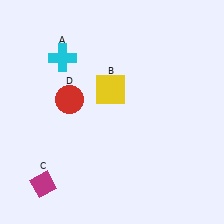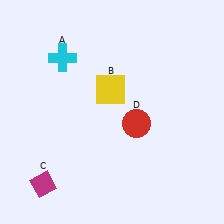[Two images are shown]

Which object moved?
The red circle (D) moved right.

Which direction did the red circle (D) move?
The red circle (D) moved right.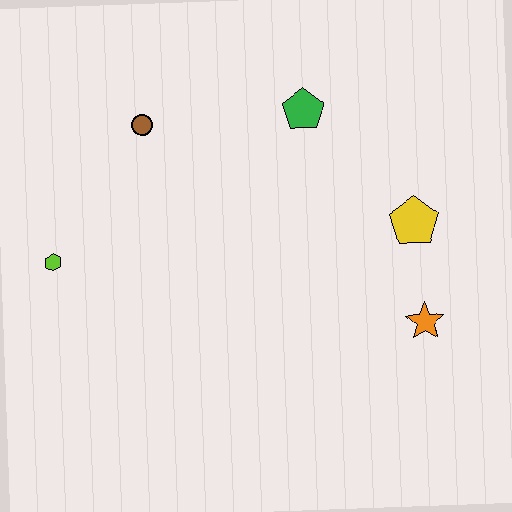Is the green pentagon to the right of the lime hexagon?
Yes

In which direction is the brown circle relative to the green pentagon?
The brown circle is to the left of the green pentagon.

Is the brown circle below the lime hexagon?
No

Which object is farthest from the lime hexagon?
The orange star is farthest from the lime hexagon.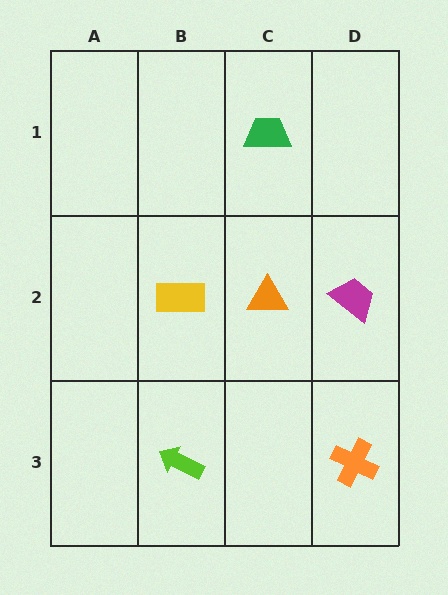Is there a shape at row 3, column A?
No, that cell is empty.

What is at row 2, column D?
A magenta trapezoid.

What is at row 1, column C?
A green trapezoid.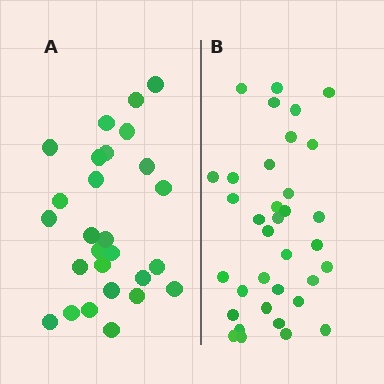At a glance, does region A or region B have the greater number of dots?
Region B (the right region) has more dots.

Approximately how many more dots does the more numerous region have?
Region B has roughly 8 or so more dots than region A.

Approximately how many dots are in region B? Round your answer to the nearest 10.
About 40 dots. (The exact count is 35, which rounds to 40.)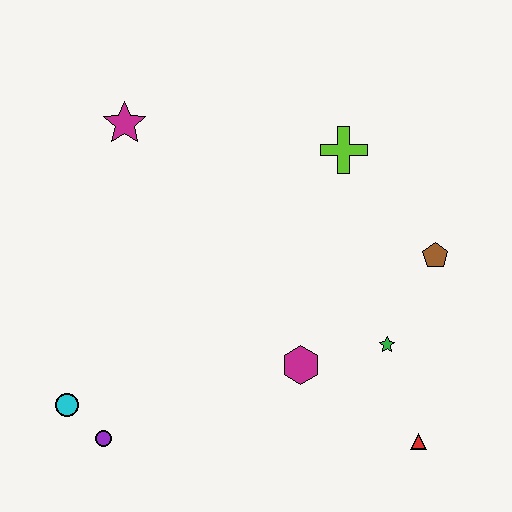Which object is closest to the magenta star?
The lime cross is closest to the magenta star.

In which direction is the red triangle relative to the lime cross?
The red triangle is below the lime cross.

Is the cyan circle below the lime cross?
Yes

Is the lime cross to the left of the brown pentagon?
Yes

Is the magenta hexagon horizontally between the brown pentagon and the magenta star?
Yes